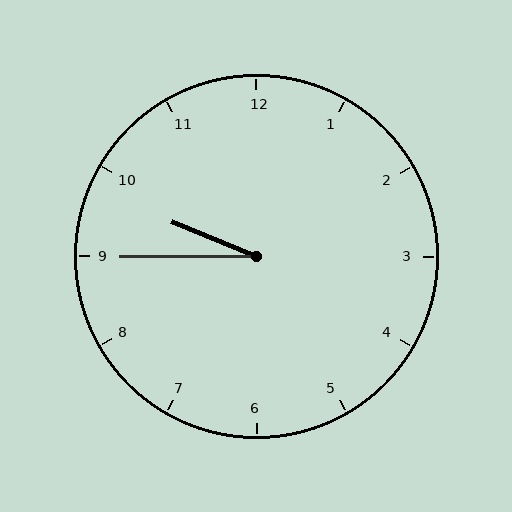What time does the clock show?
9:45.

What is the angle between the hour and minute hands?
Approximately 22 degrees.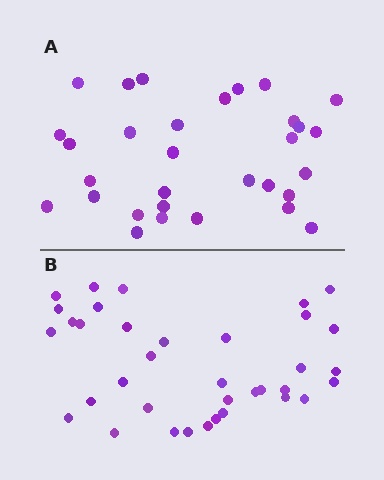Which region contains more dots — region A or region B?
Region B (the bottom region) has more dots.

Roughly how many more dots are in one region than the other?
Region B has about 5 more dots than region A.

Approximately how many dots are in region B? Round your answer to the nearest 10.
About 40 dots. (The exact count is 36, which rounds to 40.)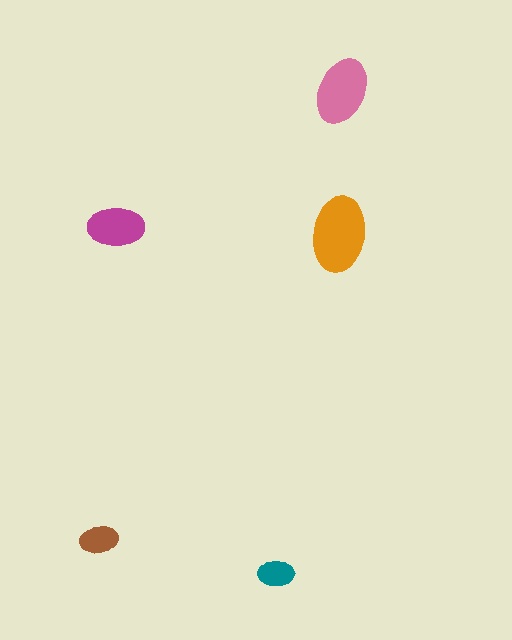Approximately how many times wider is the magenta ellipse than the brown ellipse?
About 1.5 times wider.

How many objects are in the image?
There are 5 objects in the image.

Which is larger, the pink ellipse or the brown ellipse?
The pink one.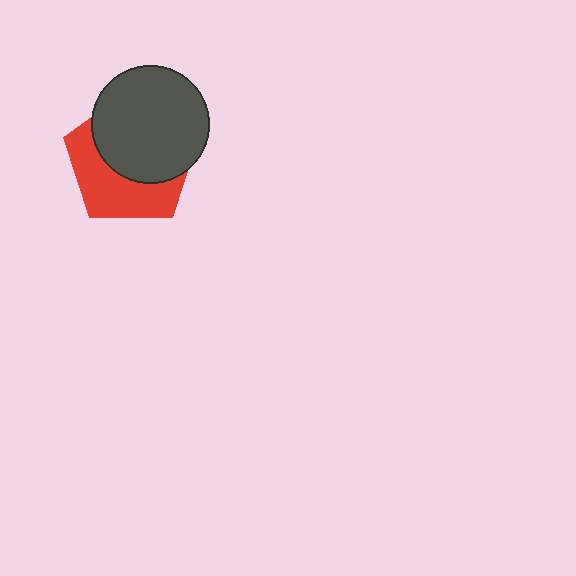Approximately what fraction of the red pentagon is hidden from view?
Roughly 56% of the red pentagon is hidden behind the dark gray circle.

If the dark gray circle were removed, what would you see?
You would see the complete red pentagon.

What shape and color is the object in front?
The object in front is a dark gray circle.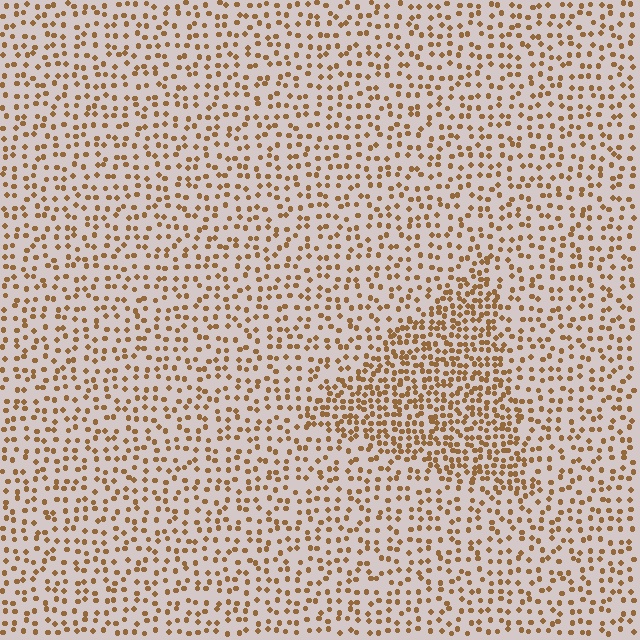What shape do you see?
I see a triangle.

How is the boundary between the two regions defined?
The boundary is defined by a change in element density (approximately 2.0x ratio). All elements are the same color, size, and shape.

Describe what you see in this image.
The image contains small brown elements arranged at two different densities. A triangle-shaped region is visible where the elements are more densely packed than the surrounding area.